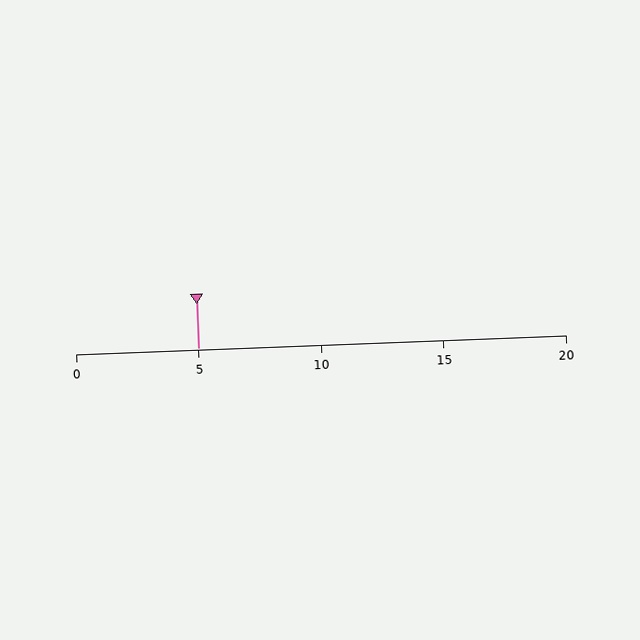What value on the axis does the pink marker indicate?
The marker indicates approximately 5.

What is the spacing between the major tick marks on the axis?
The major ticks are spaced 5 apart.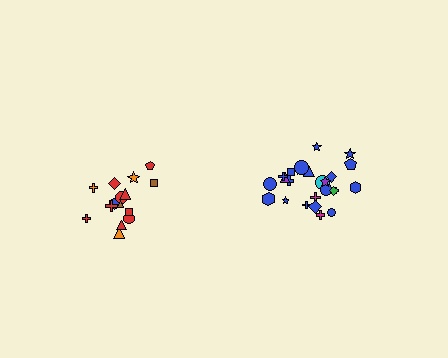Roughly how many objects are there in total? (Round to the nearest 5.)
Roughly 40 objects in total.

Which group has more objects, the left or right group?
The right group.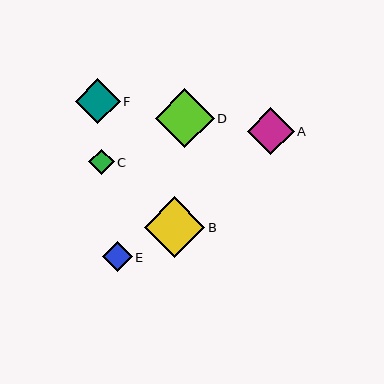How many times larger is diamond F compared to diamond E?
Diamond F is approximately 1.5 times the size of diamond E.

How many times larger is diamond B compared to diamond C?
Diamond B is approximately 2.3 times the size of diamond C.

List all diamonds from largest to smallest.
From largest to smallest: B, D, A, F, E, C.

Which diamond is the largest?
Diamond B is the largest with a size of approximately 60 pixels.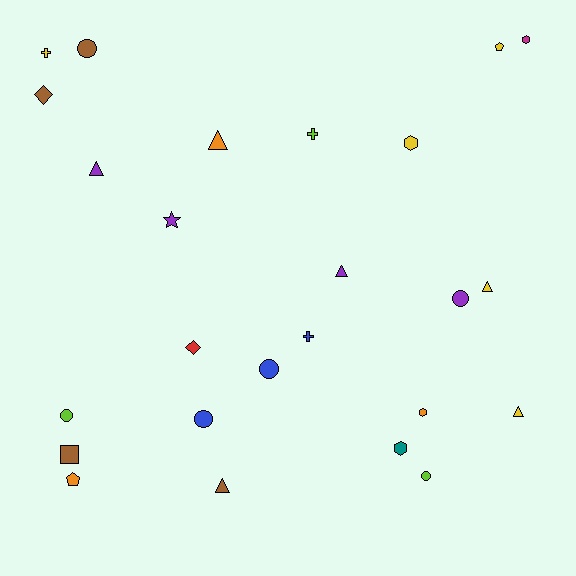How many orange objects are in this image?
There are 3 orange objects.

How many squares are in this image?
There is 1 square.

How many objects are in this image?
There are 25 objects.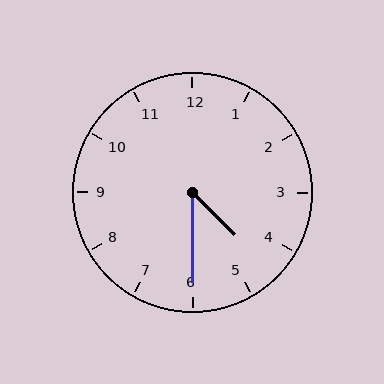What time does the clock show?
4:30.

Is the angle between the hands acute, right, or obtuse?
It is acute.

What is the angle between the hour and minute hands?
Approximately 45 degrees.